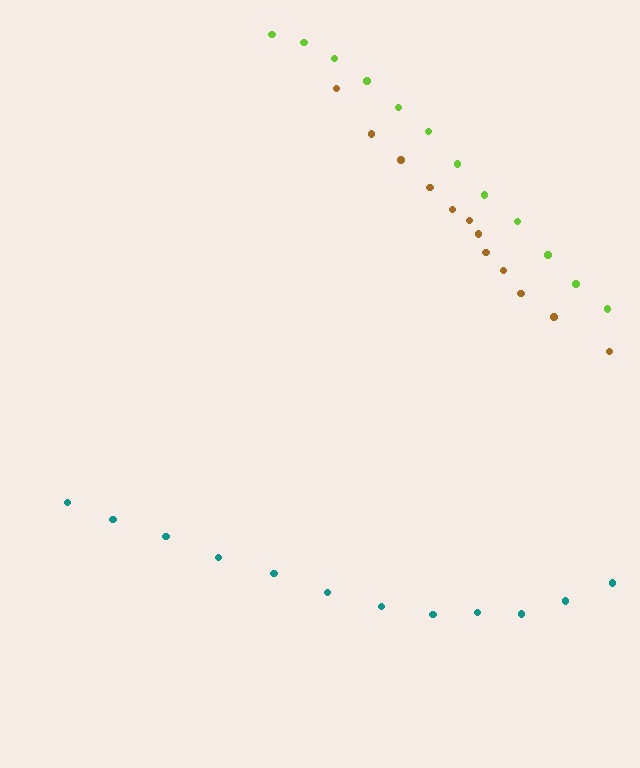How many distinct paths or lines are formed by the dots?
There are 3 distinct paths.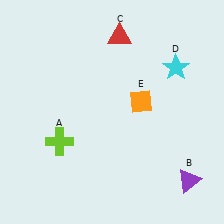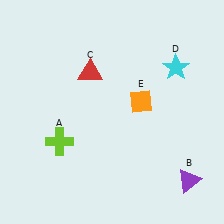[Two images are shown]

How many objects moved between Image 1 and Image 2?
1 object moved between the two images.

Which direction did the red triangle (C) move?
The red triangle (C) moved down.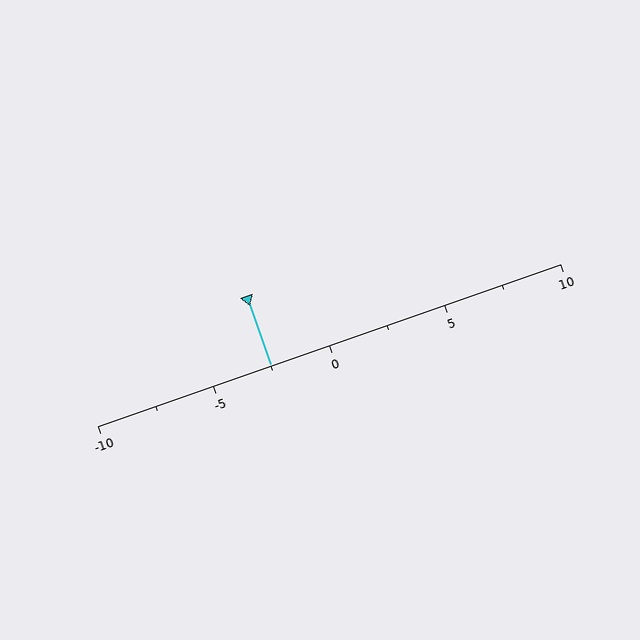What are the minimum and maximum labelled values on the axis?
The axis runs from -10 to 10.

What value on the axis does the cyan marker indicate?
The marker indicates approximately -2.5.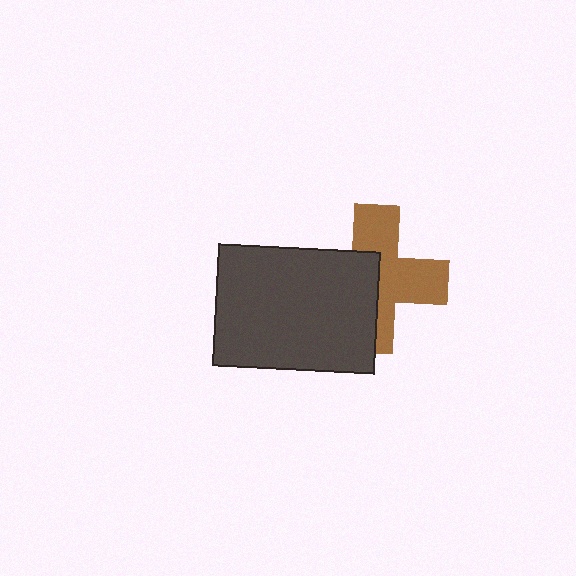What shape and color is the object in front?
The object in front is a dark gray rectangle.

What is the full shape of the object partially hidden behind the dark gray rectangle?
The partially hidden object is a brown cross.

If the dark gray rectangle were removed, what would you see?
You would see the complete brown cross.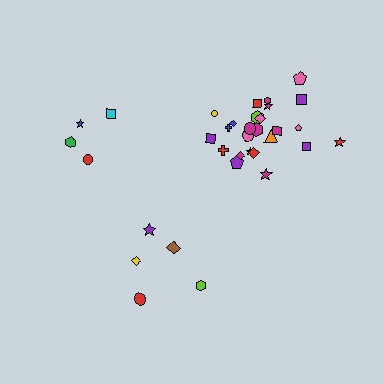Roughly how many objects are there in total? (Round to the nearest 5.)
Roughly 35 objects in total.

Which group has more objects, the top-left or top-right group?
The top-right group.